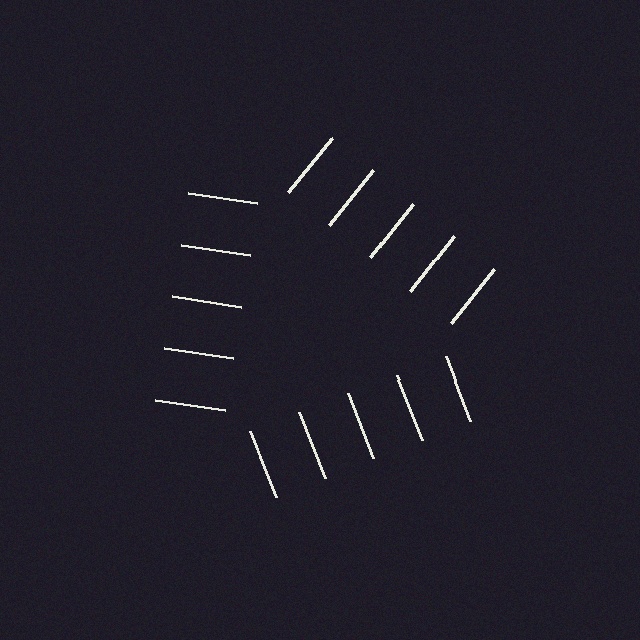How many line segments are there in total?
15 — 5 along each of the 3 edges.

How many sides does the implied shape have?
3 sides — the line-ends trace a triangle.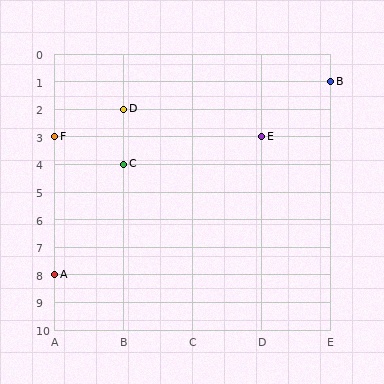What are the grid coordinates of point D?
Point D is at grid coordinates (B, 2).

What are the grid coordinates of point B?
Point B is at grid coordinates (E, 1).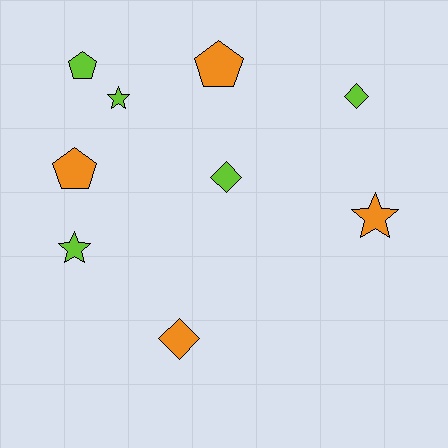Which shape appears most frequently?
Diamond, with 3 objects.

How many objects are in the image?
There are 9 objects.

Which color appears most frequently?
Lime, with 5 objects.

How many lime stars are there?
There are 2 lime stars.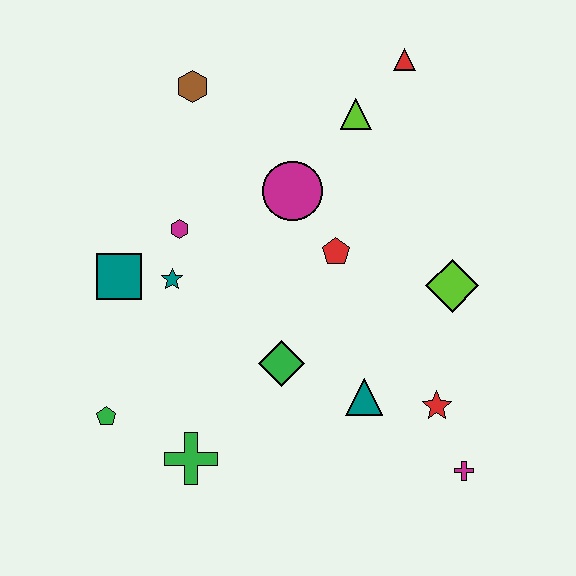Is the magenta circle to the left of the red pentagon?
Yes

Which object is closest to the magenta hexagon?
The teal star is closest to the magenta hexagon.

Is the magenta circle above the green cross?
Yes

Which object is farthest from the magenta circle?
The magenta cross is farthest from the magenta circle.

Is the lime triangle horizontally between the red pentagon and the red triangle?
Yes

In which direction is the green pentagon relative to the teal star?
The green pentagon is below the teal star.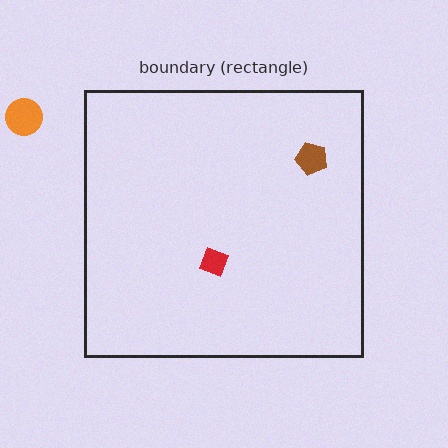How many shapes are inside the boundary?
2 inside, 1 outside.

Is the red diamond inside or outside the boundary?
Inside.